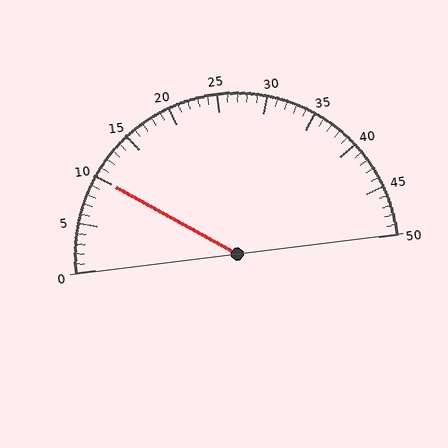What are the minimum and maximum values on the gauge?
The gauge ranges from 0 to 50.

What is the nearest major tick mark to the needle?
The nearest major tick mark is 10.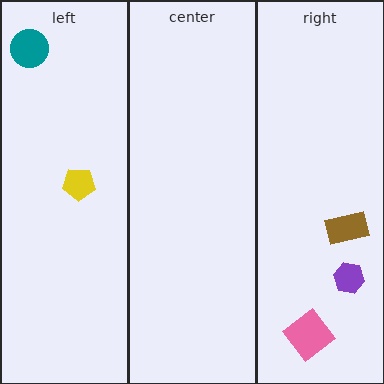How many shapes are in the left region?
2.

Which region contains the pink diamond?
The right region.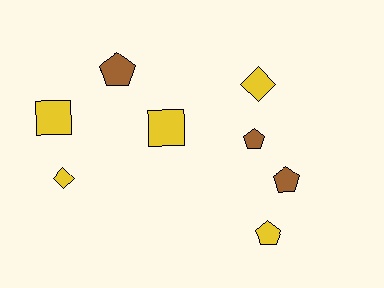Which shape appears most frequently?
Pentagon, with 4 objects.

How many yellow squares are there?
There are 2 yellow squares.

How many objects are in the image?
There are 8 objects.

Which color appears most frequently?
Yellow, with 5 objects.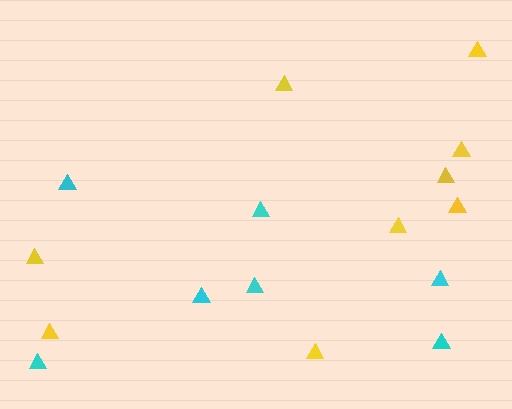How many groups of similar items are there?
There are 2 groups: one group of cyan triangles (7) and one group of yellow triangles (9).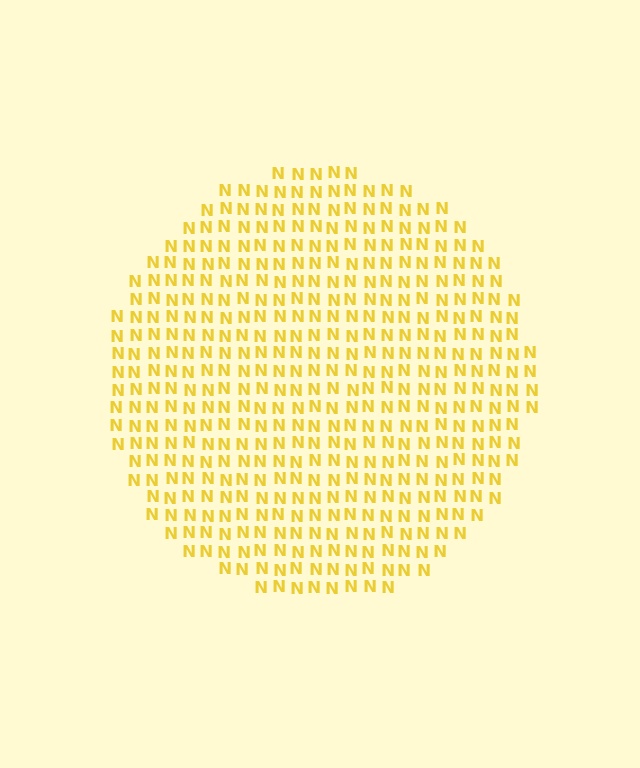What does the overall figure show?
The overall figure shows a circle.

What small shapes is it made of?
It is made of small letter N's.